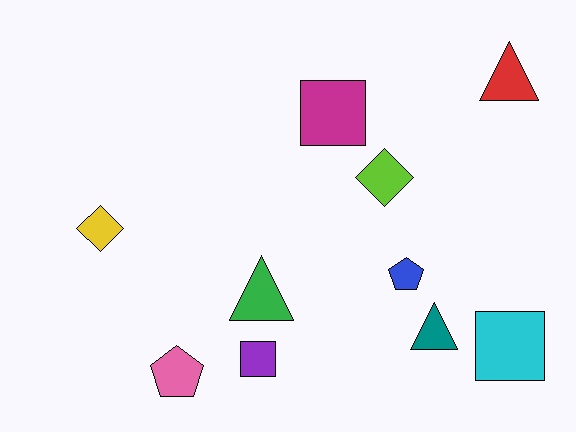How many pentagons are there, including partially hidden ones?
There are 2 pentagons.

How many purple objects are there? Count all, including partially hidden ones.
There is 1 purple object.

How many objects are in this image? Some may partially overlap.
There are 10 objects.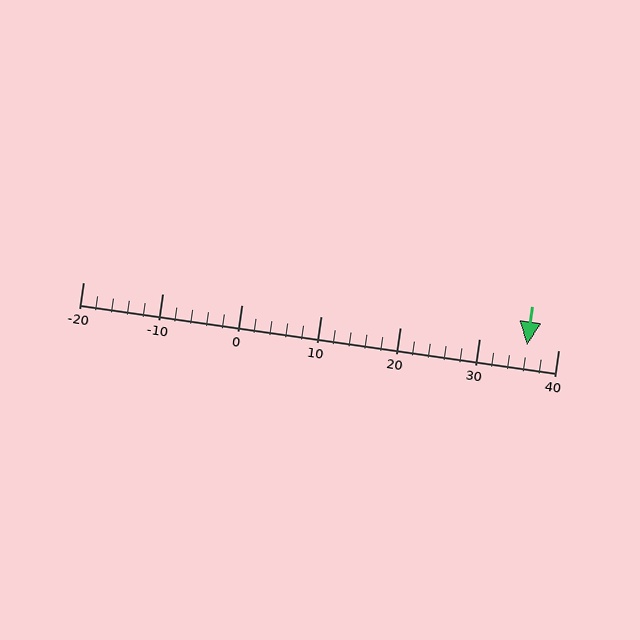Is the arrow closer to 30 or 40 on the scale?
The arrow is closer to 40.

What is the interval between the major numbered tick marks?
The major tick marks are spaced 10 units apart.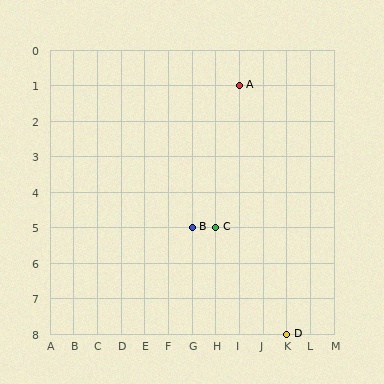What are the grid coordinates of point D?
Point D is at grid coordinates (K, 8).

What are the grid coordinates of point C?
Point C is at grid coordinates (H, 5).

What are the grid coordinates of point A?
Point A is at grid coordinates (I, 1).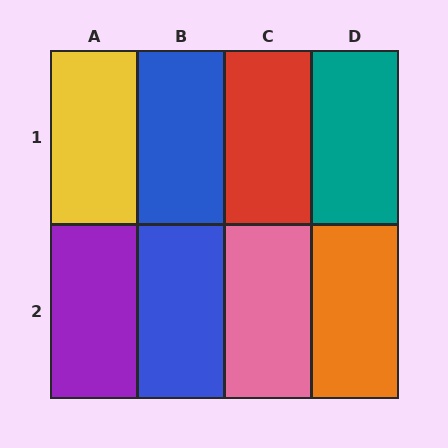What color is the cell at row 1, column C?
Red.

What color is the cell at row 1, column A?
Yellow.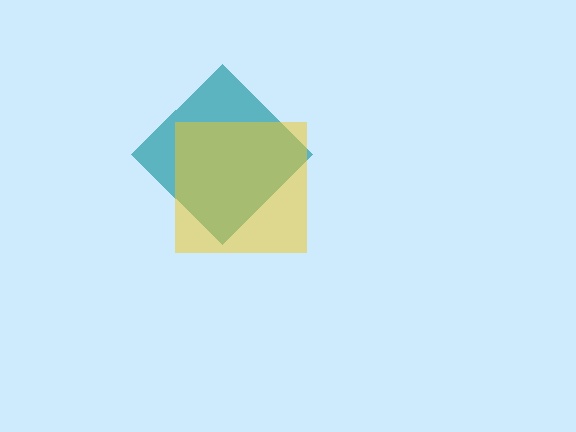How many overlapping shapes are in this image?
There are 2 overlapping shapes in the image.